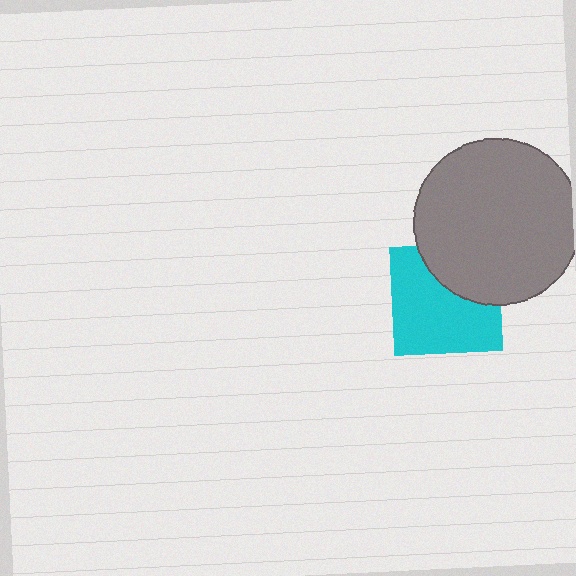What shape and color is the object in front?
The object in front is a gray circle.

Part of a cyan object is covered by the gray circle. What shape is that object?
It is a square.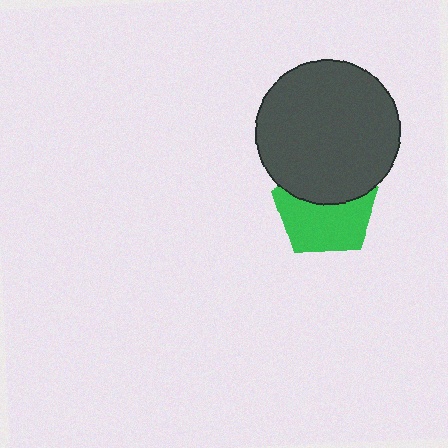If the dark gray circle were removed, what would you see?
You would see the complete green pentagon.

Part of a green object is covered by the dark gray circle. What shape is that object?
It is a pentagon.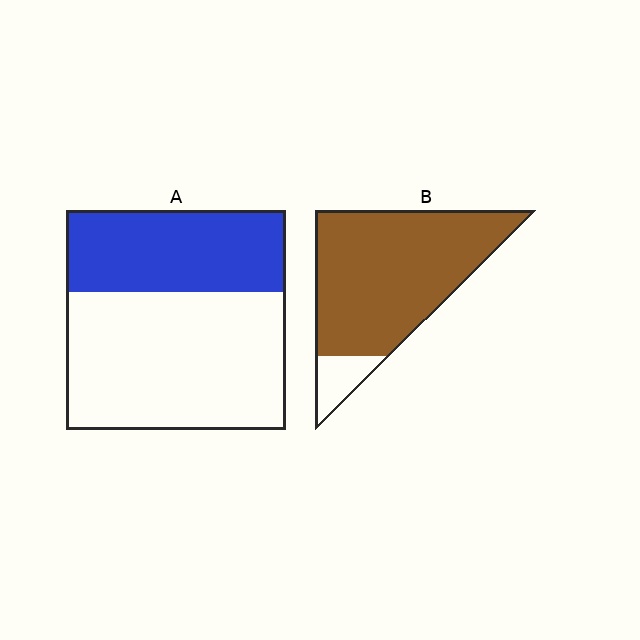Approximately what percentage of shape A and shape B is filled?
A is approximately 35% and B is approximately 90%.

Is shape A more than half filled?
No.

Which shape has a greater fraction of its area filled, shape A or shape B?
Shape B.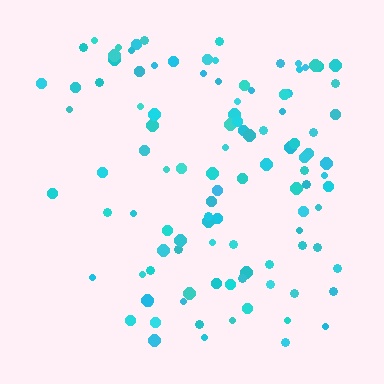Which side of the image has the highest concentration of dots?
The right.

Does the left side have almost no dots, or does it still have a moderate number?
Still a moderate number, just noticeably fewer than the right.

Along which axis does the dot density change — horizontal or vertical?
Horizontal.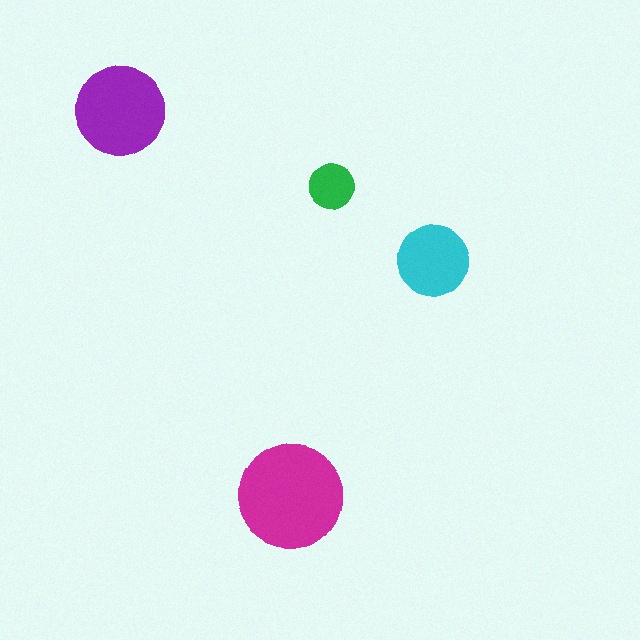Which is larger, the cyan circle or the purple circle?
The purple one.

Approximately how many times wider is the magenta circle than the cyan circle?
About 1.5 times wider.